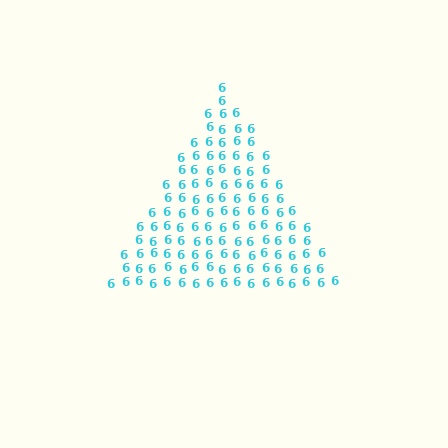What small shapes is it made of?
It is made of small digit 6's.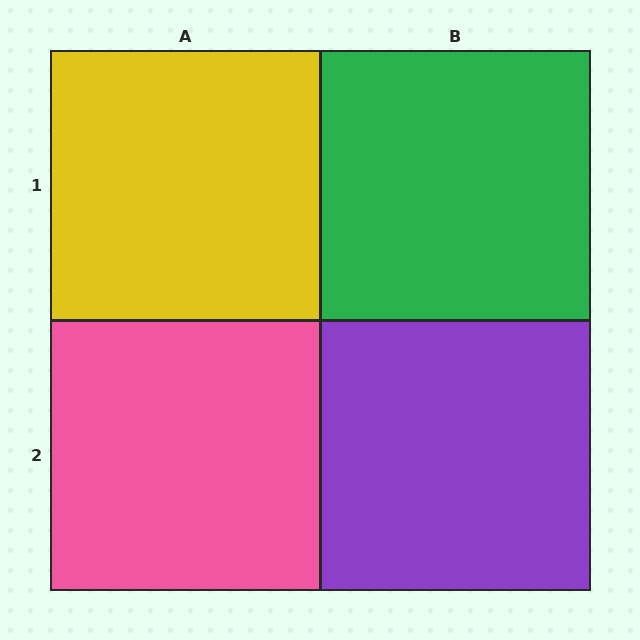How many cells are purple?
1 cell is purple.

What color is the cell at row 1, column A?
Yellow.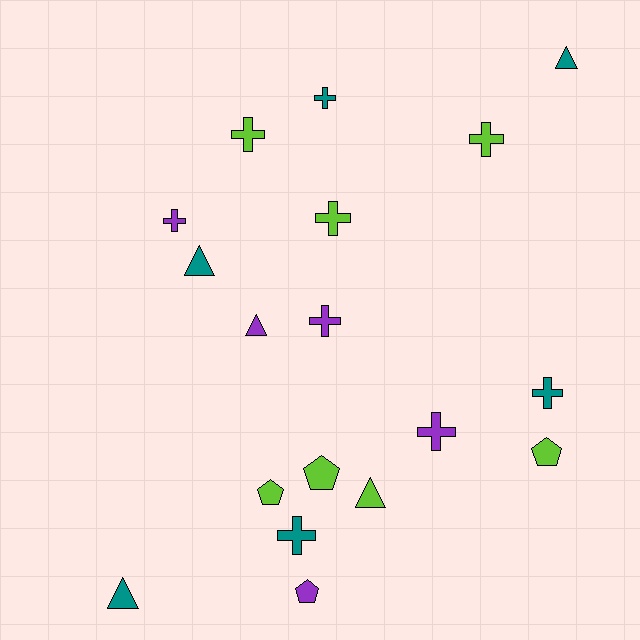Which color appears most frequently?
Lime, with 7 objects.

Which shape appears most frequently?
Cross, with 9 objects.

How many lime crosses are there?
There are 3 lime crosses.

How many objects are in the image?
There are 18 objects.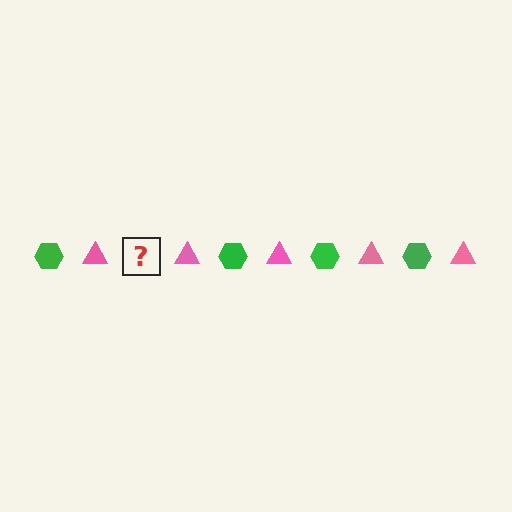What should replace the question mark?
The question mark should be replaced with a green hexagon.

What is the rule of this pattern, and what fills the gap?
The rule is that the pattern alternates between green hexagon and pink triangle. The gap should be filled with a green hexagon.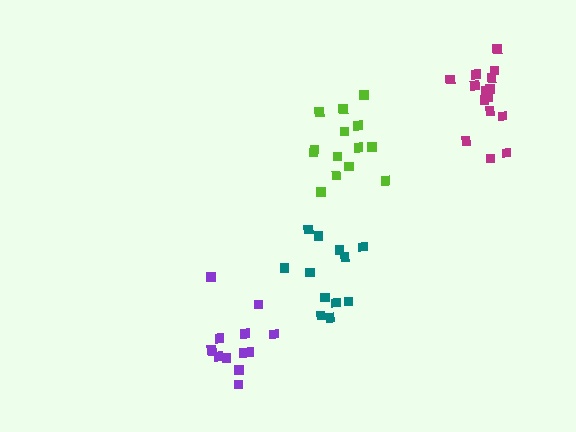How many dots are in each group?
Group 1: 12 dots, Group 2: 13 dots, Group 3: 14 dots, Group 4: 15 dots (54 total).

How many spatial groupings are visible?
There are 4 spatial groupings.